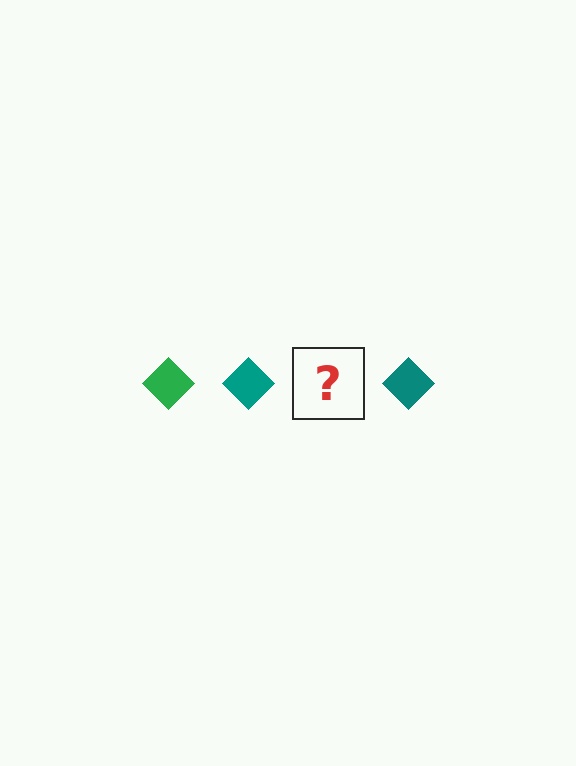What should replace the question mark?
The question mark should be replaced with a green diamond.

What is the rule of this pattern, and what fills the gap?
The rule is that the pattern cycles through green, teal diamonds. The gap should be filled with a green diamond.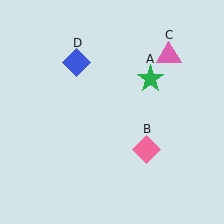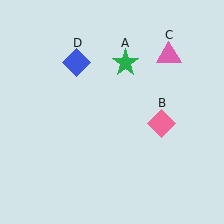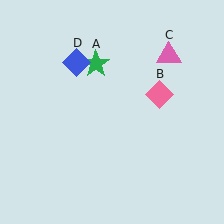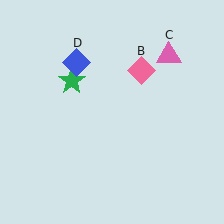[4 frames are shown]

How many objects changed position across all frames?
2 objects changed position: green star (object A), pink diamond (object B).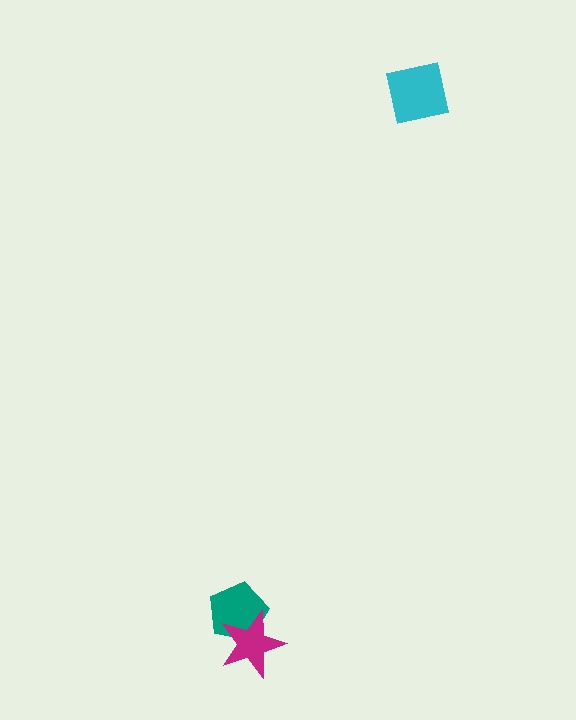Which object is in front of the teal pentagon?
The magenta star is in front of the teal pentagon.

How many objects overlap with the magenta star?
1 object overlaps with the magenta star.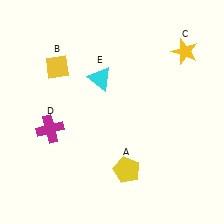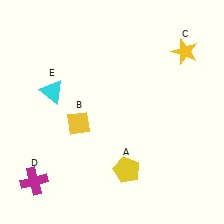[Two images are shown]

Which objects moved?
The objects that moved are: the yellow diamond (B), the magenta cross (D), the cyan triangle (E).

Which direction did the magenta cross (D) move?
The magenta cross (D) moved down.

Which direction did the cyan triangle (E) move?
The cyan triangle (E) moved left.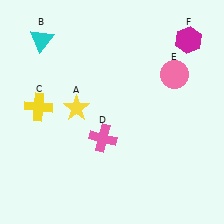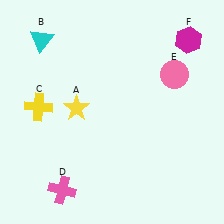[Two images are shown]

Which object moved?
The pink cross (D) moved down.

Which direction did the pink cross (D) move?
The pink cross (D) moved down.